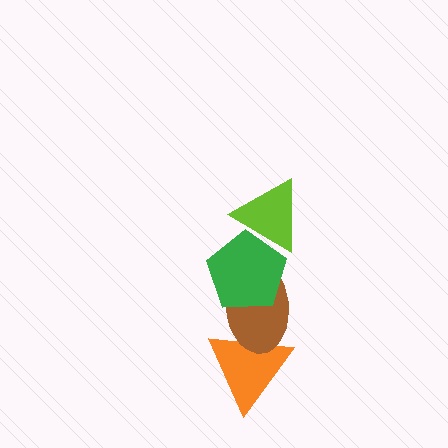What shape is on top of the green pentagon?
The lime triangle is on top of the green pentagon.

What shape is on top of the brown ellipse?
The green pentagon is on top of the brown ellipse.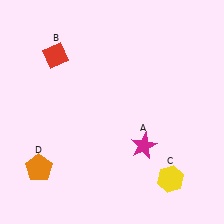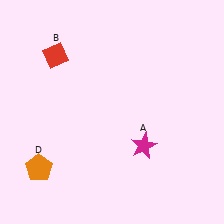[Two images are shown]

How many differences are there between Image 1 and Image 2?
There is 1 difference between the two images.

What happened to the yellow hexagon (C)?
The yellow hexagon (C) was removed in Image 2. It was in the bottom-right area of Image 1.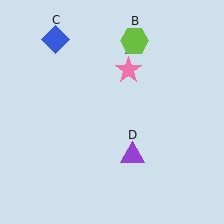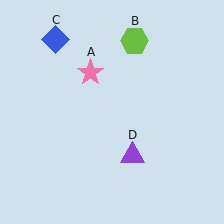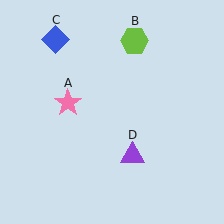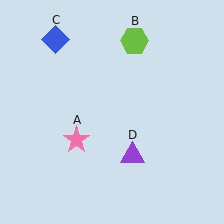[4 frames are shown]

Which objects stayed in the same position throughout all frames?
Lime hexagon (object B) and blue diamond (object C) and purple triangle (object D) remained stationary.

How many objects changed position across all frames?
1 object changed position: pink star (object A).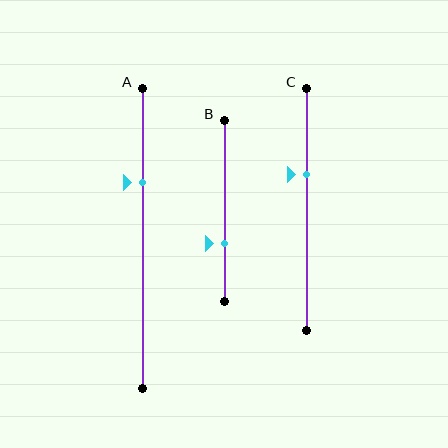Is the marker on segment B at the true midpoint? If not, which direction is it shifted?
No, the marker on segment B is shifted downward by about 18% of the segment length.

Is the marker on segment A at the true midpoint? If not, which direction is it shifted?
No, the marker on segment A is shifted upward by about 19% of the segment length.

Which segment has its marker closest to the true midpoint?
Segment C has its marker closest to the true midpoint.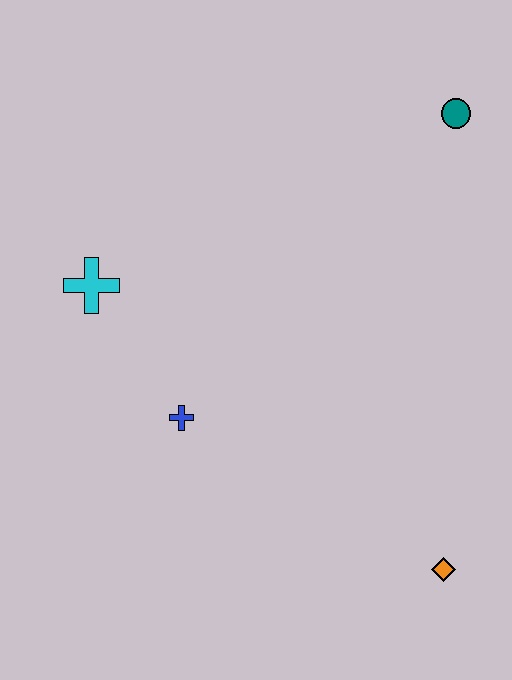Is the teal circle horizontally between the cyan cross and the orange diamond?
No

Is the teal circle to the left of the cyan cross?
No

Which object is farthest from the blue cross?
The teal circle is farthest from the blue cross.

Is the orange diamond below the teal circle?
Yes